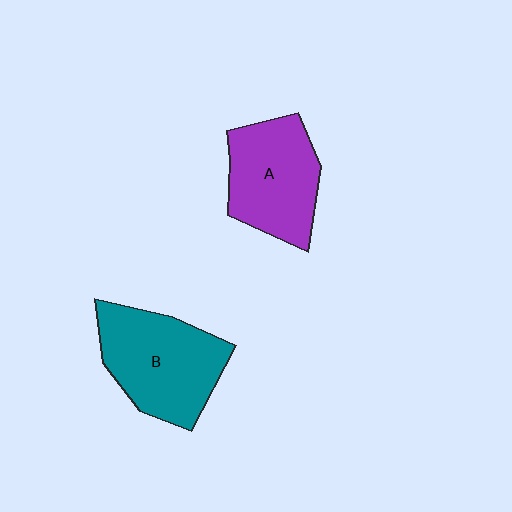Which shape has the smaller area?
Shape A (purple).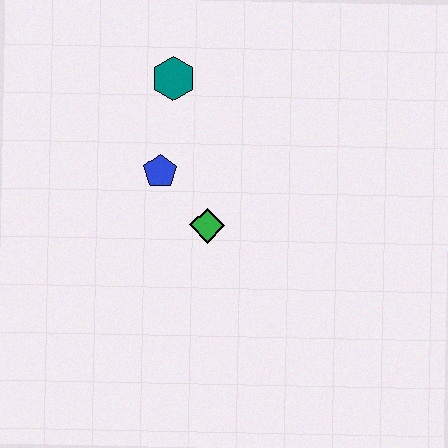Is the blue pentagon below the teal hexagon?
Yes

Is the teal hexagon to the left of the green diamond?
Yes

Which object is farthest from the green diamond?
The teal hexagon is farthest from the green diamond.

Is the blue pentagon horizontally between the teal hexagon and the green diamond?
No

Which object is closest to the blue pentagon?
The green diamond is closest to the blue pentagon.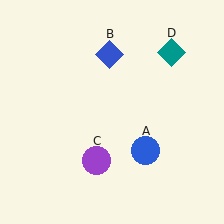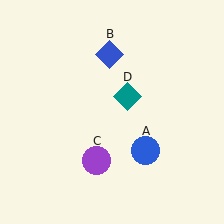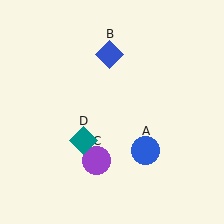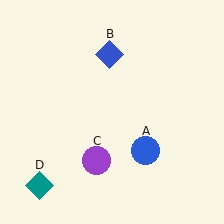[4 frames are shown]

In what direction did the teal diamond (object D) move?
The teal diamond (object D) moved down and to the left.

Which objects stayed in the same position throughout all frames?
Blue circle (object A) and blue diamond (object B) and purple circle (object C) remained stationary.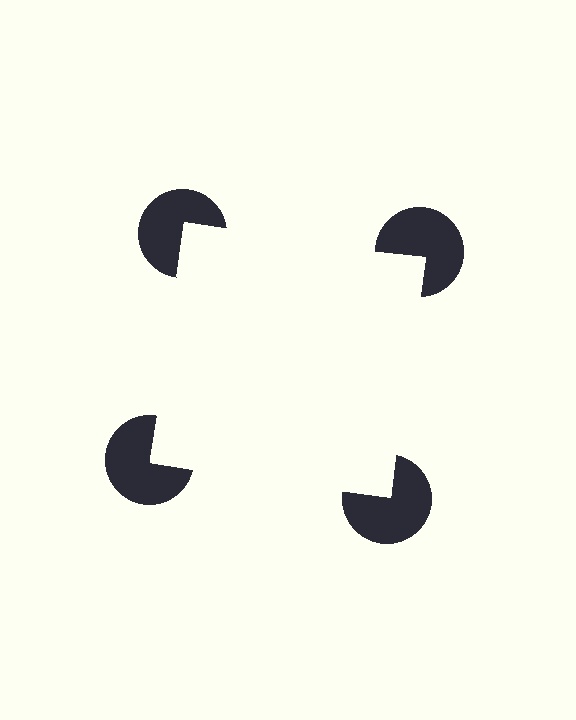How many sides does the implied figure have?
4 sides.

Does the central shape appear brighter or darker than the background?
It typically appears slightly brighter than the background, even though no actual brightness change is drawn.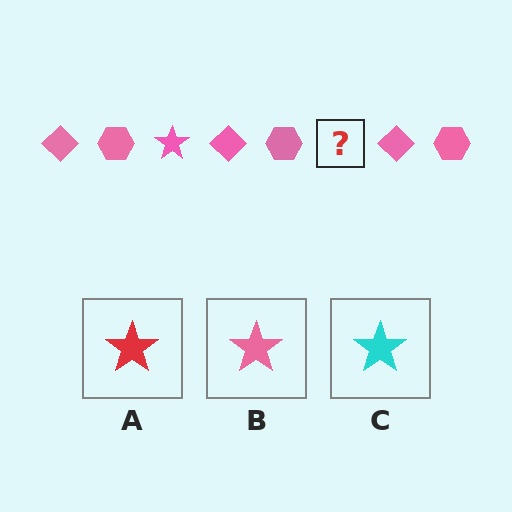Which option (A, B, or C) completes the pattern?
B.